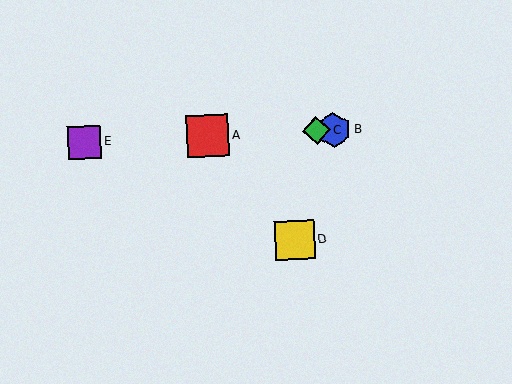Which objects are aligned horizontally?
Objects A, B, C, E are aligned horizontally.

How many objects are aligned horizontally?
4 objects (A, B, C, E) are aligned horizontally.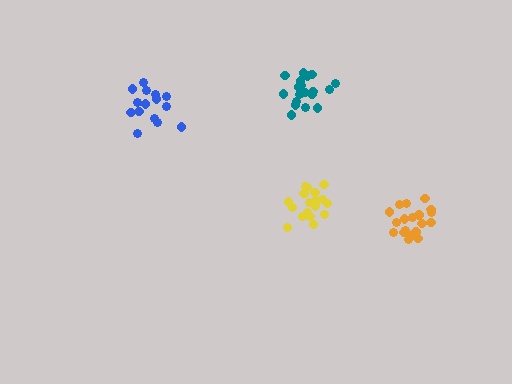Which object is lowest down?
The orange cluster is bottommost.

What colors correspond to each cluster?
The clusters are colored: teal, blue, yellow, orange.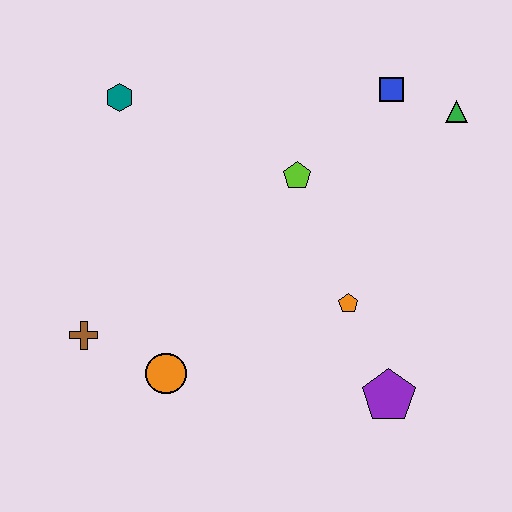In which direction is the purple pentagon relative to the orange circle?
The purple pentagon is to the right of the orange circle.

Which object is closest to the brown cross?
The orange circle is closest to the brown cross.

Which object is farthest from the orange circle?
The green triangle is farthest from the orange circle.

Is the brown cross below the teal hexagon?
Yes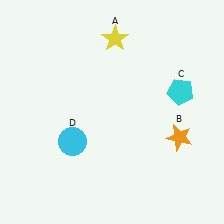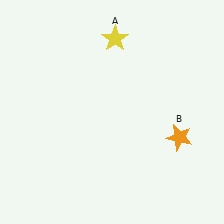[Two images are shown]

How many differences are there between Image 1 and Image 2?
There are 2 differences between the two images.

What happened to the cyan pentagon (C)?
The cyan pentagon (C) was removed in Image 2. It was in the top-right area of Image 1.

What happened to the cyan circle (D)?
The cyan circle (D) was removed in Image 2. It was in the bottom-left area of Image 1.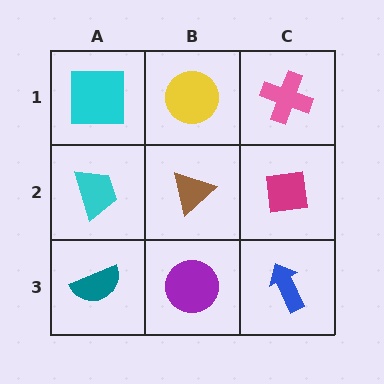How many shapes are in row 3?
3 shapes.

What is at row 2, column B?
A brown triangle.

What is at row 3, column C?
A blue arrow.